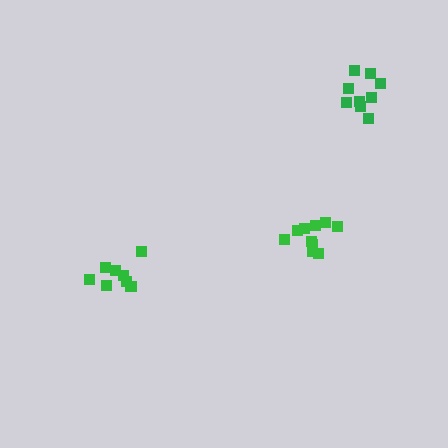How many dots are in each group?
Group 1: 10 dots, Group 2: 9 dots, Group 3: 9 dots (28 total).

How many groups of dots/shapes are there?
There are 3 groups.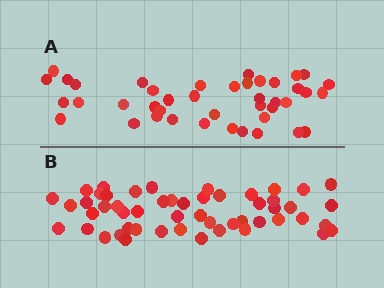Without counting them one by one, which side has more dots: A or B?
Region B (the bottom region) has more dots.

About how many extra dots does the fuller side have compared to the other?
Region B has roughly 10 or so more dots than region A.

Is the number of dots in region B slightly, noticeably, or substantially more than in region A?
Region B has only slightly more — the two regions are fairly close. The ratio is roughly 1.2 to 1.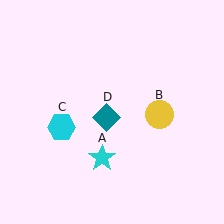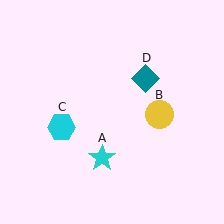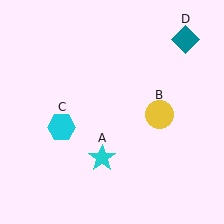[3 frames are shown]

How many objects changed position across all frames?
1 object changed position: teal diamond (object D).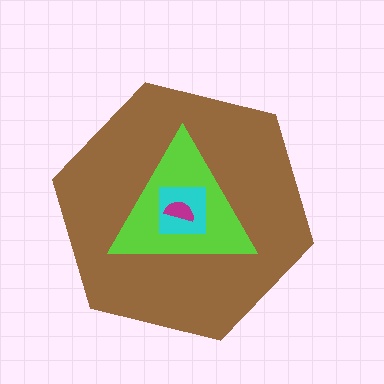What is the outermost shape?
The brown hexagon.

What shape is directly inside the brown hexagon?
The lime triangle.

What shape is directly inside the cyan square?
The magenta semicircle.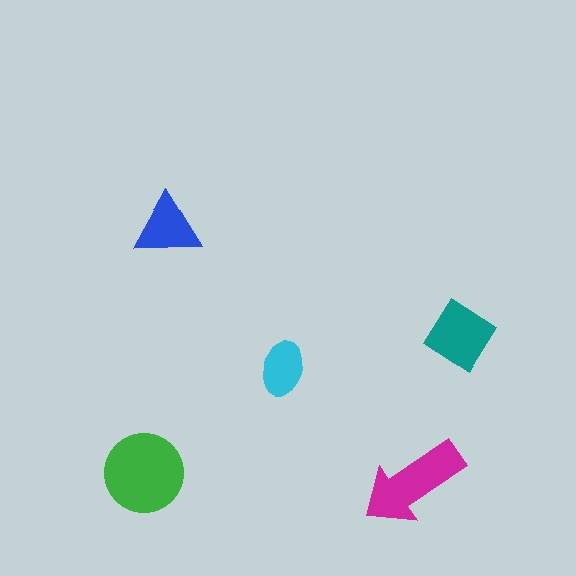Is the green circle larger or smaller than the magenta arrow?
Larger.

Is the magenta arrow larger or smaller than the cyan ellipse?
Larger.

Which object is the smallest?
The cyan ellipse.